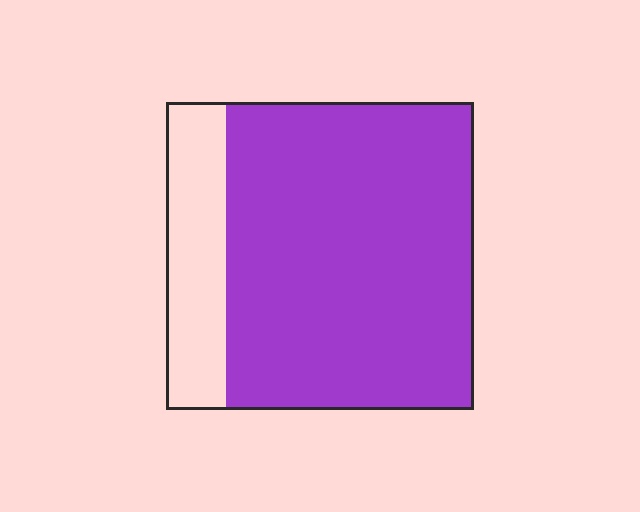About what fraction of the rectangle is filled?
About four fifths (4/5).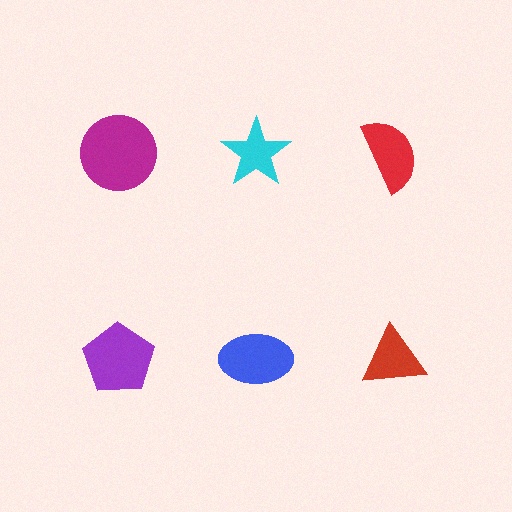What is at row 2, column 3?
A red triangle.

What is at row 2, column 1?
A purple pentagon.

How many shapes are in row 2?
3 shapes.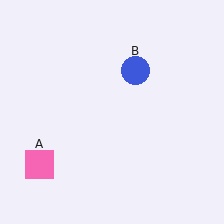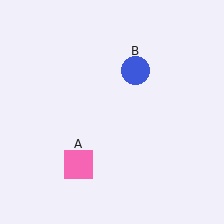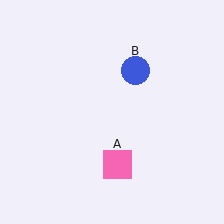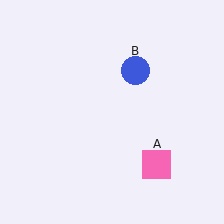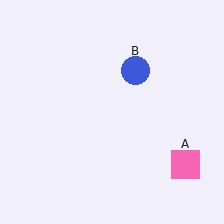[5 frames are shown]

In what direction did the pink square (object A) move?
The pink square (object A) moved right.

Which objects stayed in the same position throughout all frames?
Blue circle (object B) remained stationary.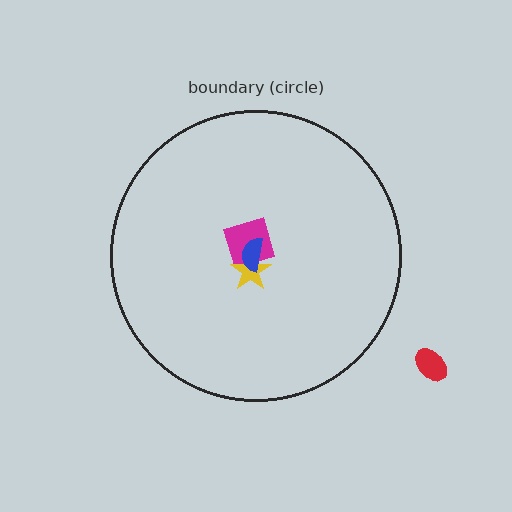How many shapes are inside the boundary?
3 inside, 1 outside.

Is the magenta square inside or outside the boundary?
Inside.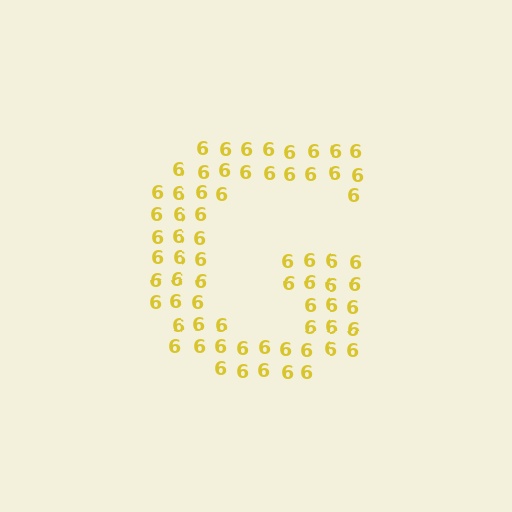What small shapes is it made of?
It is made of small digit 6's.